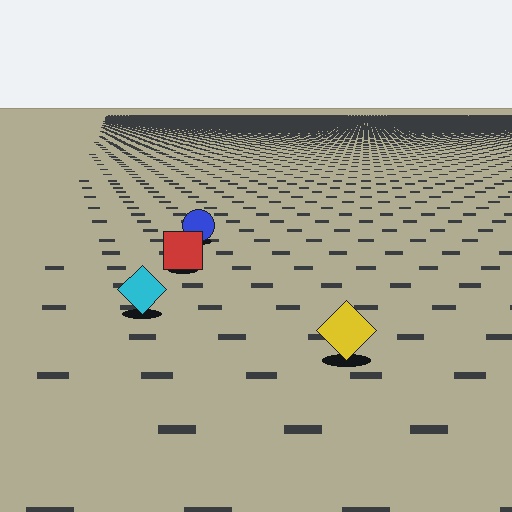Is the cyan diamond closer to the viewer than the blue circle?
Yes. The cyan diamond is closer — you can tell from the texture gradient: the ground texture is coarser near it.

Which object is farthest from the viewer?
The blue circle is farthest from the viewer. It appears smaller and the ground texture around it is denser.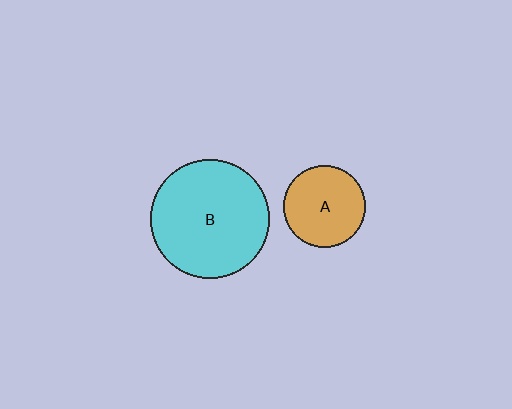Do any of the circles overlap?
No, none of the circles overlap.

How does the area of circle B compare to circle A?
Approximately 2.1 times.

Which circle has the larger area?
Circle B (cyan).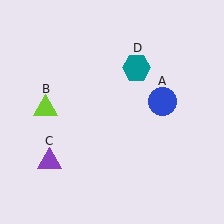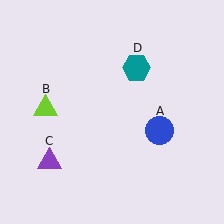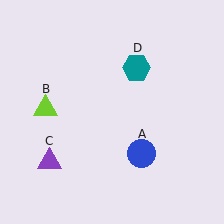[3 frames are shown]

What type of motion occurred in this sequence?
The blue circle (object A) rotated clockwise around the center of the scene.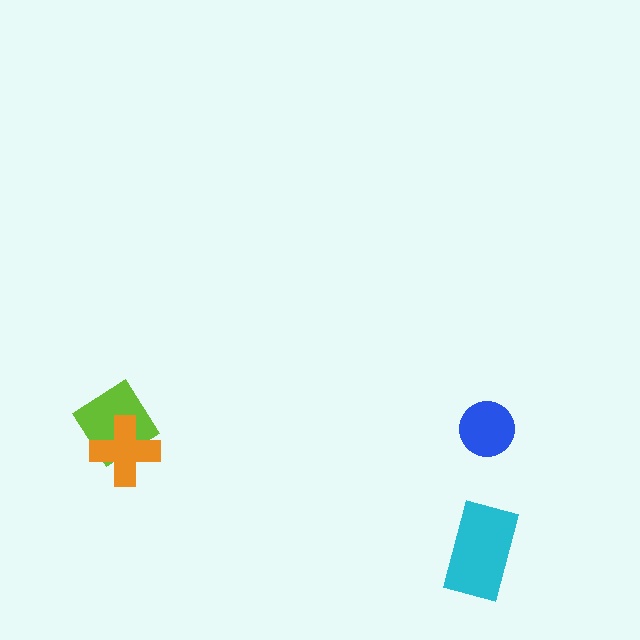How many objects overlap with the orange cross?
1 object overlaps with the orange cross.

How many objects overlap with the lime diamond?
1 object overlaps with the lime diamond.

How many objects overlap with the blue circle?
0 objects overlap with the blue circle.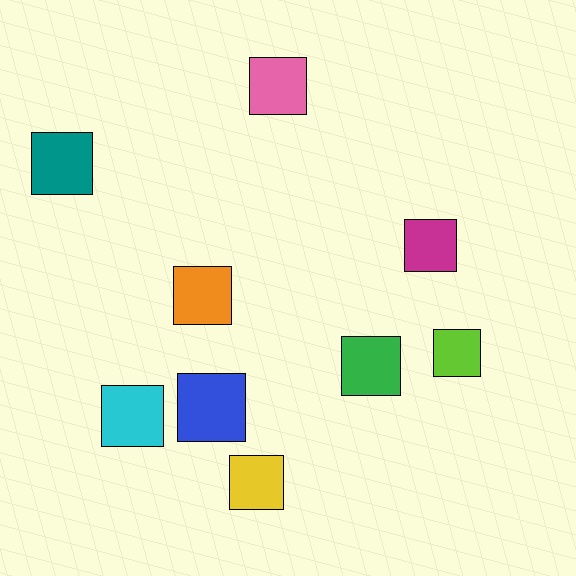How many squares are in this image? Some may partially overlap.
There are 9 squares.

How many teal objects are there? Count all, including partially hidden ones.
There is 1 teal object.